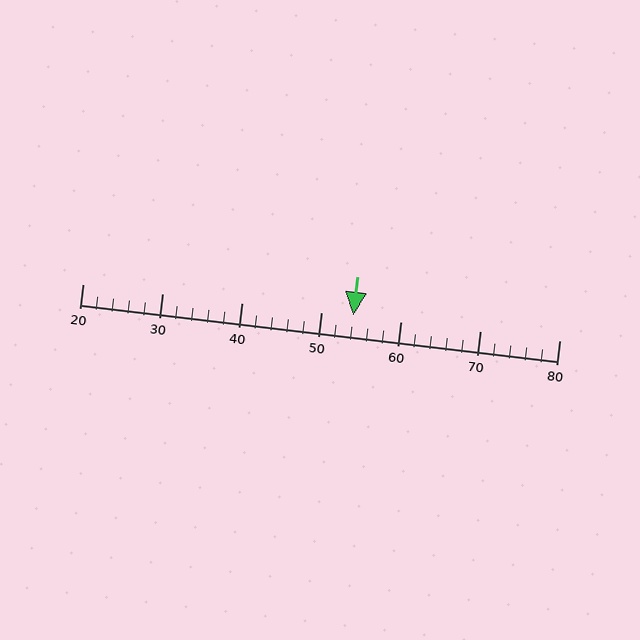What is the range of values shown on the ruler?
The ruler shows values from 20 to 80.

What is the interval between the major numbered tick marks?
The major tick marks are spaced 10 units apart.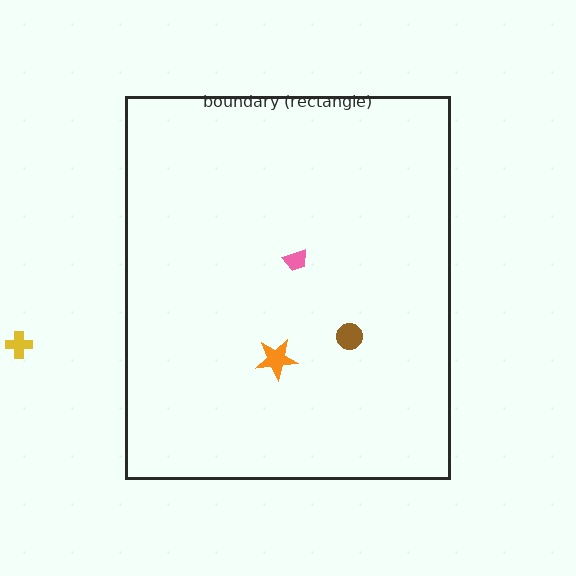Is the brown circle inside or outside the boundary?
Inside.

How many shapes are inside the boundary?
3 inside, 1 outside.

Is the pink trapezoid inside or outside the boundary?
Inside.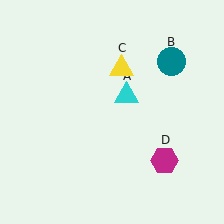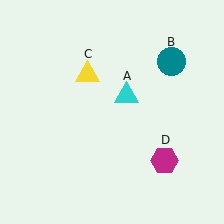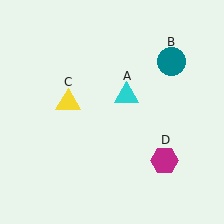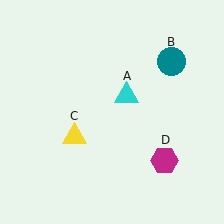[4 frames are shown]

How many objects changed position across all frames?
1 object changed position: yellow triangle (object C).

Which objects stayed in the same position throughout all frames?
Cyan triangle (object A) and teal circle (object B) and magenta hexagon (object D) remained stationary.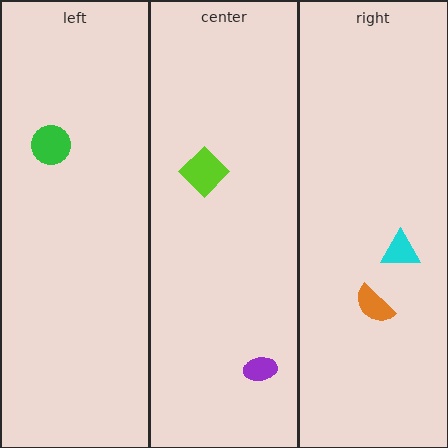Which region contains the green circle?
The left region.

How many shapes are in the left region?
1.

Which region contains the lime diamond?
The center region.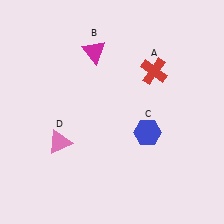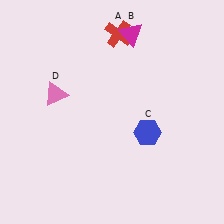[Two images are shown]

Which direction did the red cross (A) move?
The red cross (A) moved up.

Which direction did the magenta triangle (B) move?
The magenta triangle (B) moved right.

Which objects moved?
The objects that moved are: the red cross (A), the magenta triangle (B), the pink triangle (D).